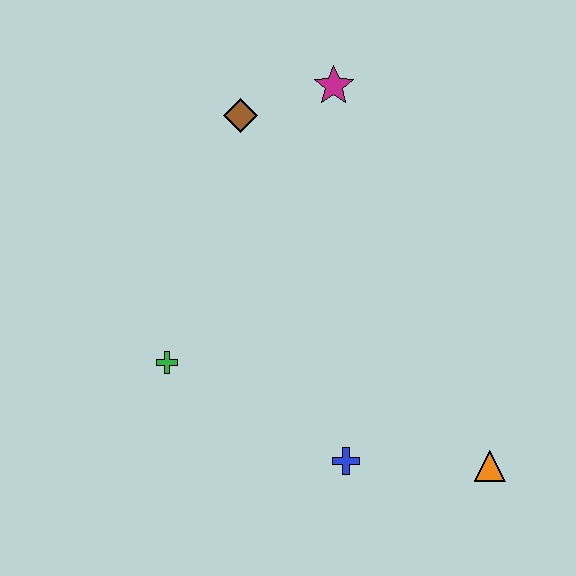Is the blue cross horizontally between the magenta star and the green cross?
No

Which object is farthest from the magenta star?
The orange triangle is farthest from the magenta star.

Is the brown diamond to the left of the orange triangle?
Yes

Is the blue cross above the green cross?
No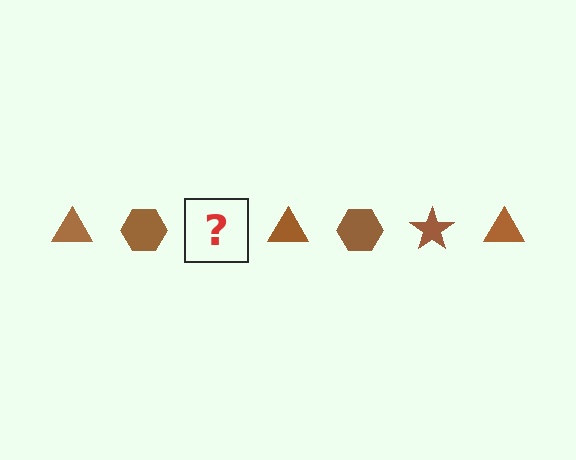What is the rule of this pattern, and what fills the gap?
The rule is that the pattern cycles through triangle, hexagon, star shapes in brown. The gap should be filled with a brown star.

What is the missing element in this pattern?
The missing element is a brown star.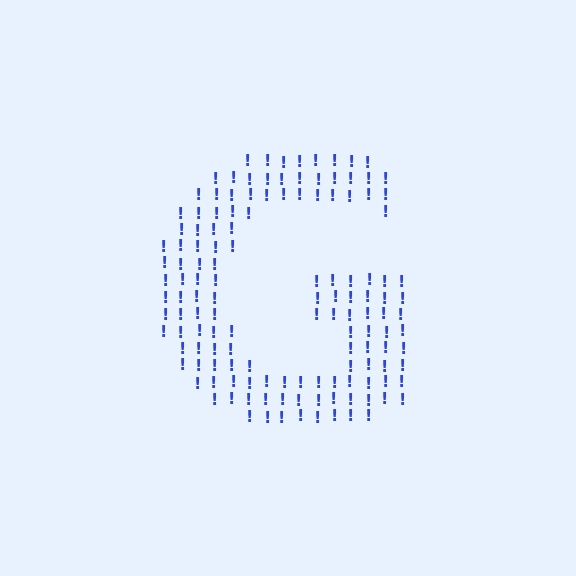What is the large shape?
The large shape is the letter G.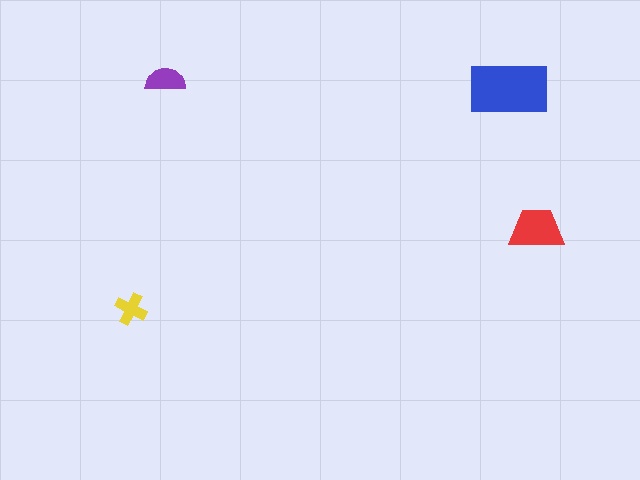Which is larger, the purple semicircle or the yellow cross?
The purple semicircle.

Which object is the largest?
The blue rectangle.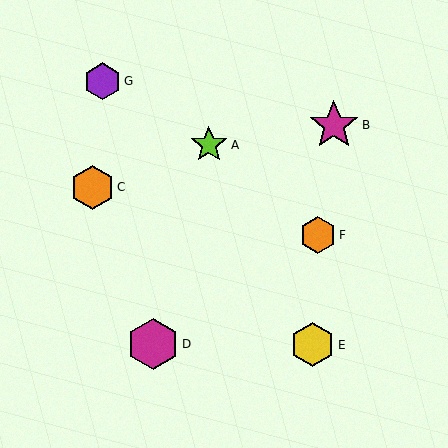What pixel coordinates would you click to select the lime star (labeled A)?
Click at (209, 145) to select the lime star A.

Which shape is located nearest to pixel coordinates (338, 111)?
The magenta star (labeled B) at (334, 125) is nearest to that location.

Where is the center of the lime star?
The center of the lime star is at (209, 145).